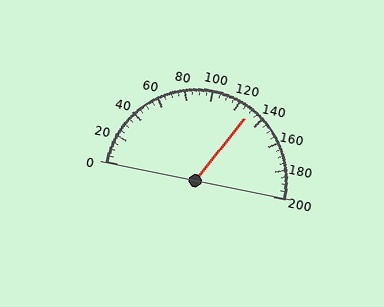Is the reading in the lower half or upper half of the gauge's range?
The reading is in the upper half of the range (0 to 200).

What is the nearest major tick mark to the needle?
The nearest major tick mark is 120.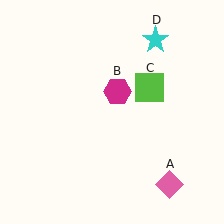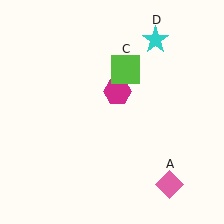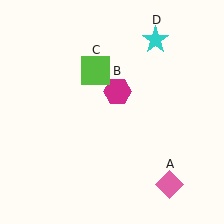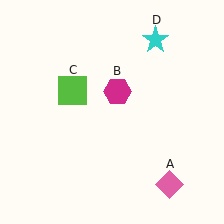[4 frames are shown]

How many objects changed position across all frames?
1 object changed position: lime square (object C).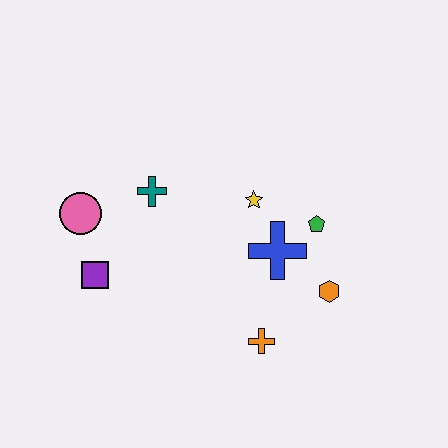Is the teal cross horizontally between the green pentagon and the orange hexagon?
No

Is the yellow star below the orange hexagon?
No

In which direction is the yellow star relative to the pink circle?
The yellow star is to the right of the pink circle.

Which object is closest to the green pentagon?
The blue cross is closest to the green pentagon.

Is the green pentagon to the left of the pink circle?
No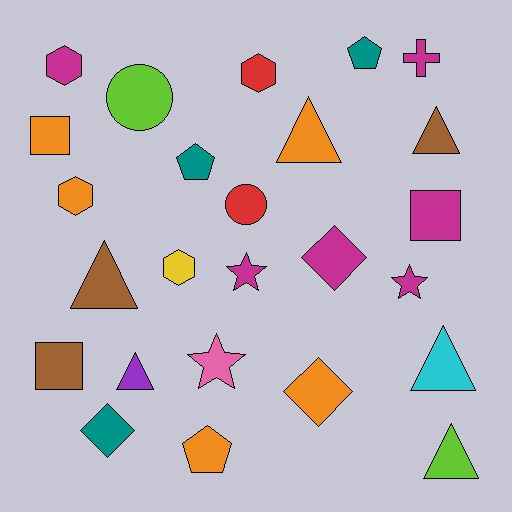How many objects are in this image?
There are 25 objects.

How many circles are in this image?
There are 2 circles.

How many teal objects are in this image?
There are 3 teal objects.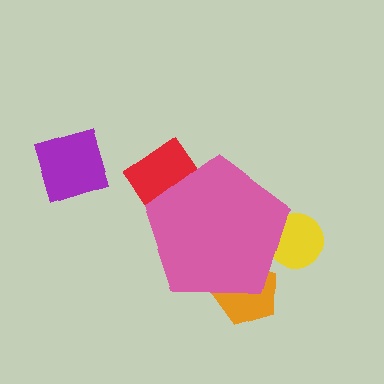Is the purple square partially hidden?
No, the purple square is fully visible.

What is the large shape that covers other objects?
A pink pentagon.